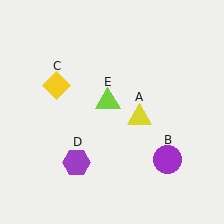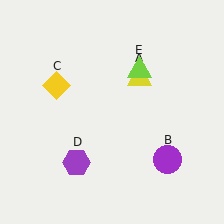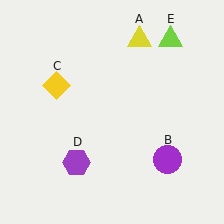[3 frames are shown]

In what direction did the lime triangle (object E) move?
The lime triangle (object E) moved up and to the right.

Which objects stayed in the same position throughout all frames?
Purple circle (object B) and yellow diamond (object C) and purple hexagon (object D) remained stationary.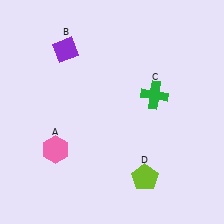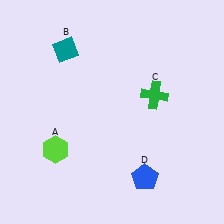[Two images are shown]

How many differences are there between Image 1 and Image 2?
There are 3 differences between the two images.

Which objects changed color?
A changed from pink to lime. B changed from purple to teal. D changed from lime to blue.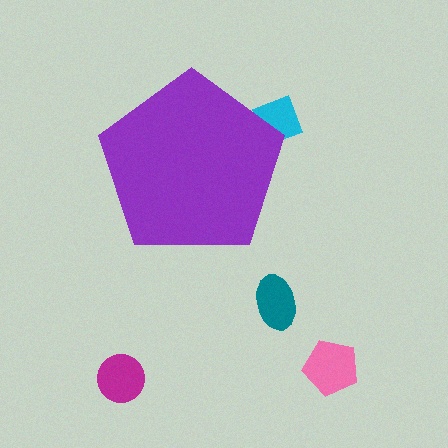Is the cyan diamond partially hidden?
Yes, the cyan diamond is partially hidden behind the purple pentagon.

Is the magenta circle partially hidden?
No, the magenta circle is fully visible.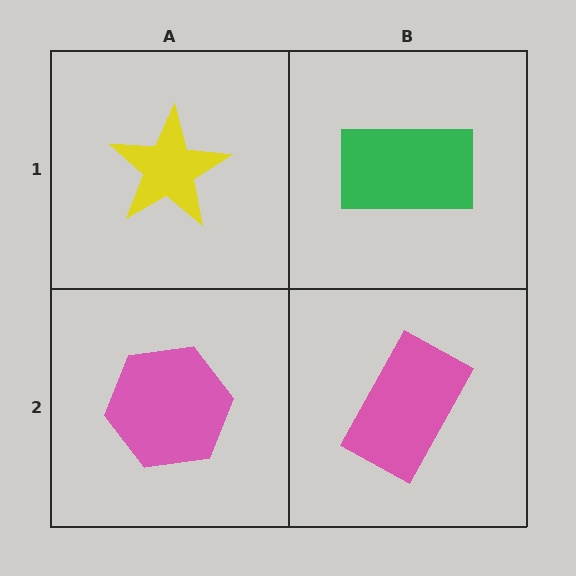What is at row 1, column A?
A yellow star.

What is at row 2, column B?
A pink rectangle.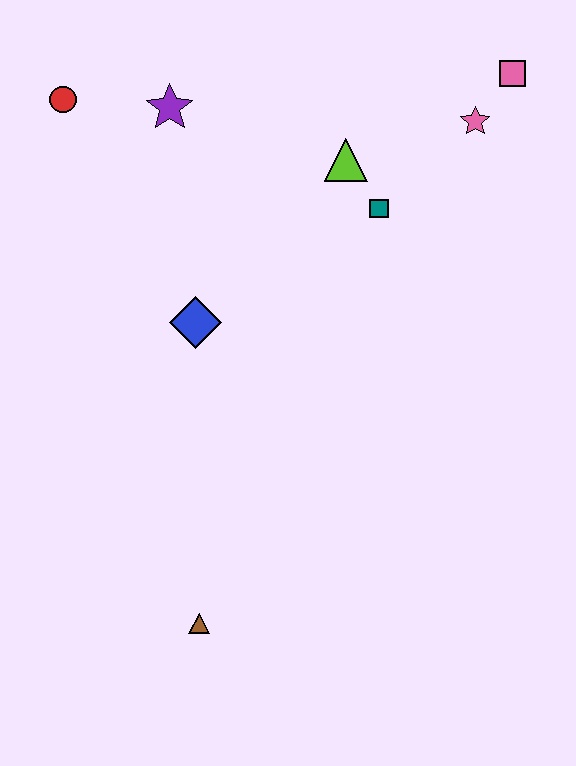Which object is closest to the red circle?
The purple star is closest to the red circle.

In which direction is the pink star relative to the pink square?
The pink star is below the pink square.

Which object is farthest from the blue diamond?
The pink square is farthest from the blue diamond.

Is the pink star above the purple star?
No